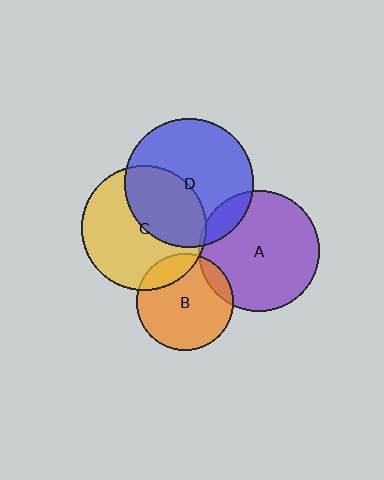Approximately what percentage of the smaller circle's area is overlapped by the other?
Approximately 5%.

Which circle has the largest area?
Circle D (blue).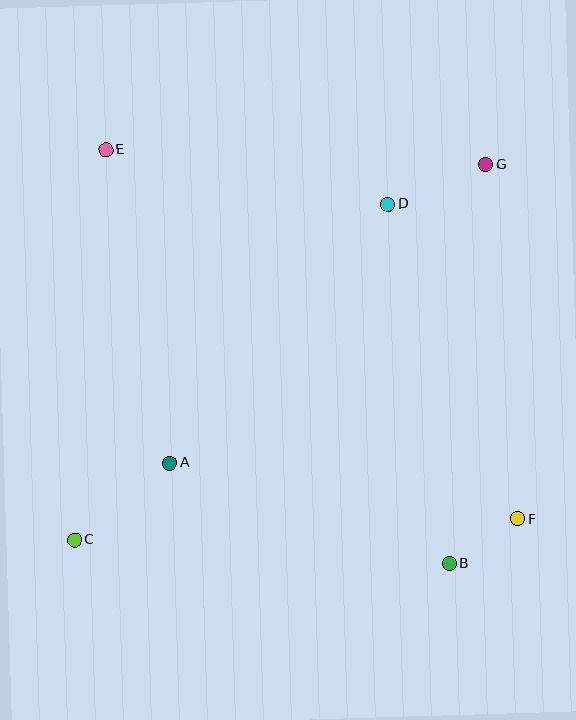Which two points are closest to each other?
Points B and F are closest to each other.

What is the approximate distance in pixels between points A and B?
The distance between A and B is approximately 297 pixels.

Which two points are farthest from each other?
Points C and G are farthest from each other.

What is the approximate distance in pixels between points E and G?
The distance between E and G is approximately 381 pixels.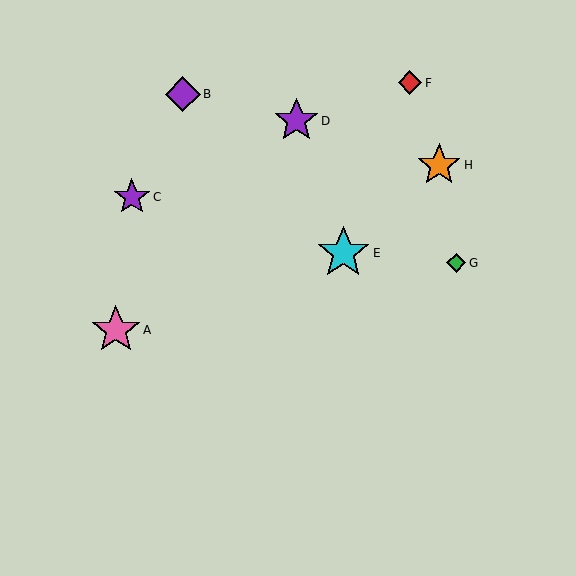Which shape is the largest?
The cyan star (labeled E) is the largest.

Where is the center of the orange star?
The center of the orange star is at (439, 165).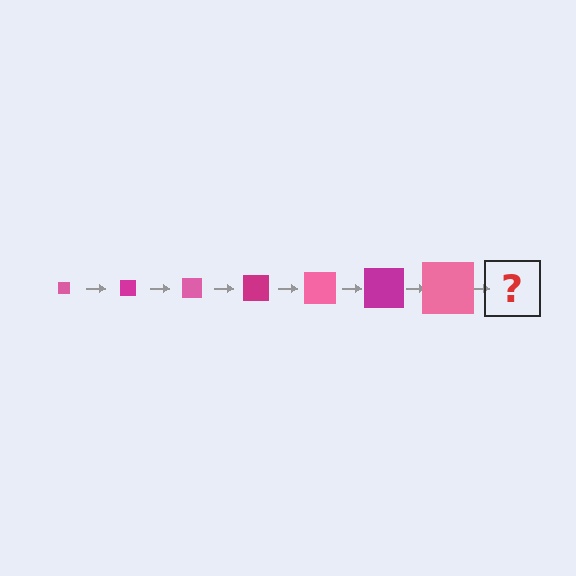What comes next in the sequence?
The next element should be a magenta square, larger than the previous one.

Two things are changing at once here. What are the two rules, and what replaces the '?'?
The two rules are that the square grows larger each step and the color cycles through pink and magenta. The '?' should be a magenta square, larger than the previous one.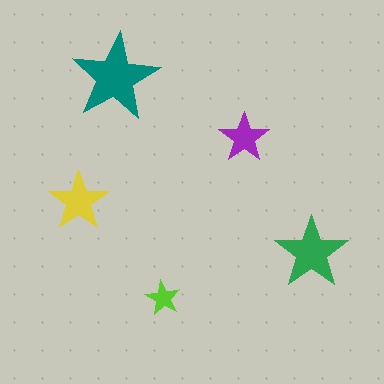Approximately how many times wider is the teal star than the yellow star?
About 1.5 times wider.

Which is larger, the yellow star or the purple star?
The yellow one.